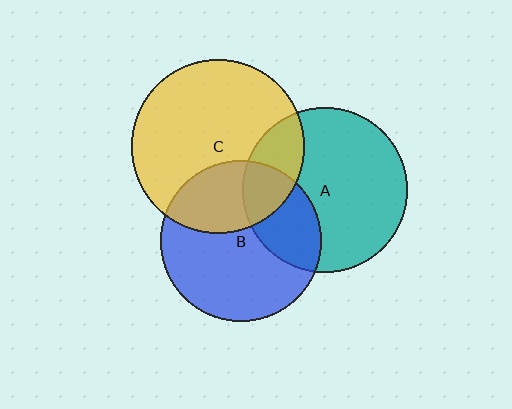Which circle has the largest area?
Circle C (yellow).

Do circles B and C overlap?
Yes.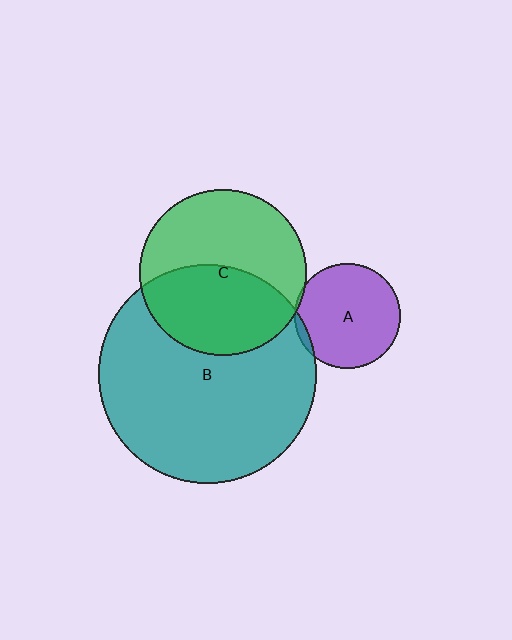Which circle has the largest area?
Circle B (teal).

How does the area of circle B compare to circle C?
Approximately 1.7 times.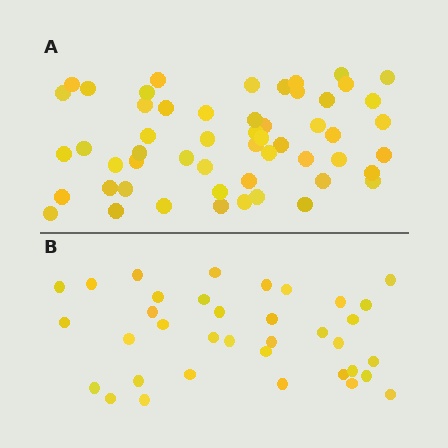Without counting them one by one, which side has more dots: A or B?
Region A (the top region) has more dots.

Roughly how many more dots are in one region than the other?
Region A has approximately 20 more dots than region B.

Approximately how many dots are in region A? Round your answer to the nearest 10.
About 50 dots. (The exact count is 54, which rounds to 50.)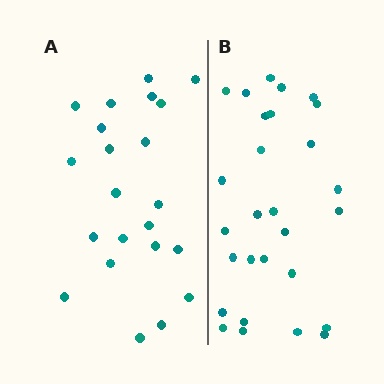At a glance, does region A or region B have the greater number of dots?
Region B (the right region) has more dots.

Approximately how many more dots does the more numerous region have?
Region B has about 6 more dots than region A.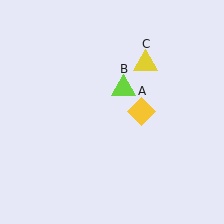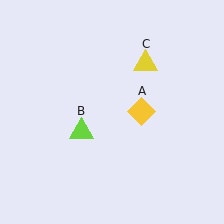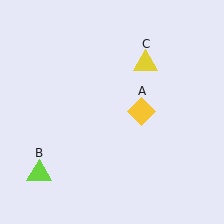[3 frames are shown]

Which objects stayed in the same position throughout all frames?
Yellow diamond (object A) and yellow triangle (object C) remained stationary.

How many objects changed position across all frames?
1 object changed position: lime triangle (object B).